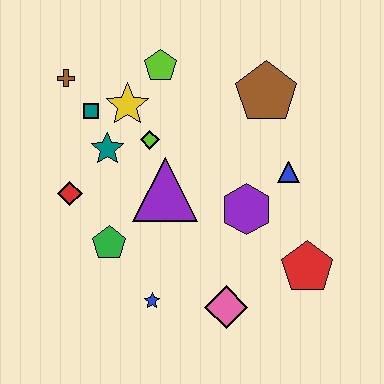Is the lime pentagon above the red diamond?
Yes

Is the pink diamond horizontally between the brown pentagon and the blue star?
Yes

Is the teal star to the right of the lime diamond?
No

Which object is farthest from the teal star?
The red pentagon is farthest from the teal star.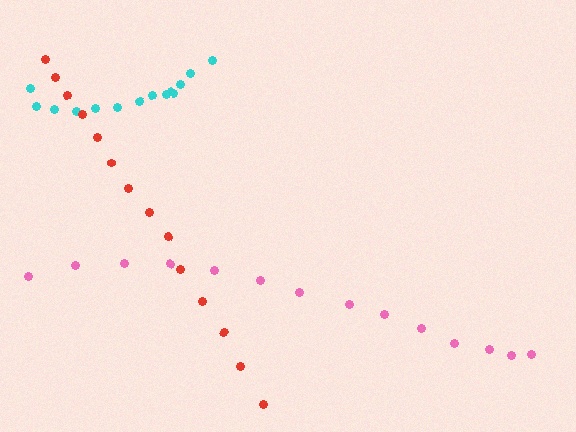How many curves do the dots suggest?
There are 3 distinct paths.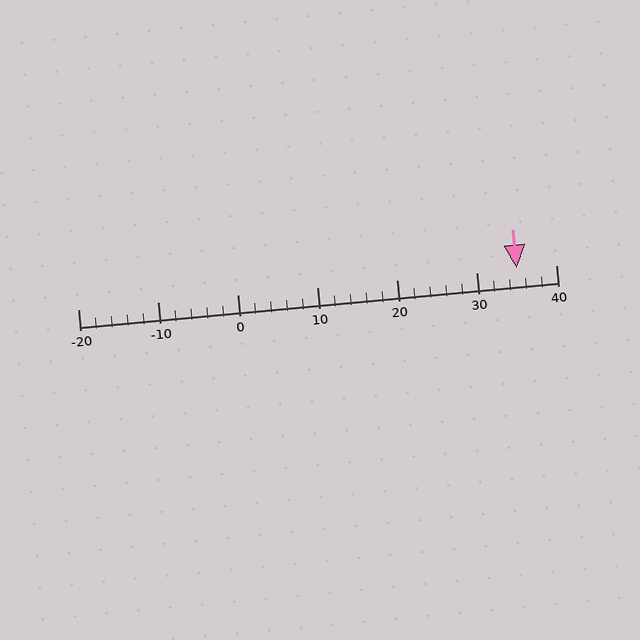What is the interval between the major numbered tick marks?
The major tick marks are spaced 10 units apart.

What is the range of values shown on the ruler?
The ruler shows values from -20 to 40.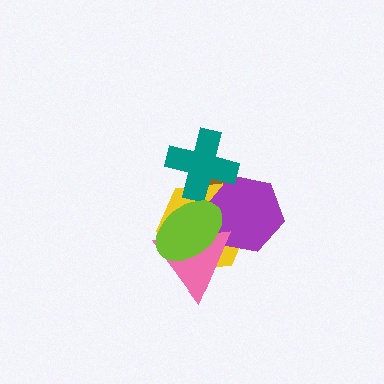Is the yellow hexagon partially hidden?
Yes, it is partially covered by another shape.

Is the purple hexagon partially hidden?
Yes, it is partially covered by another shape.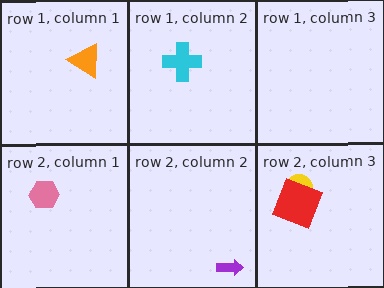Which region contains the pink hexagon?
The row 2, column 1 region.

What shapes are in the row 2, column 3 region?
The yellow circle, the red square.